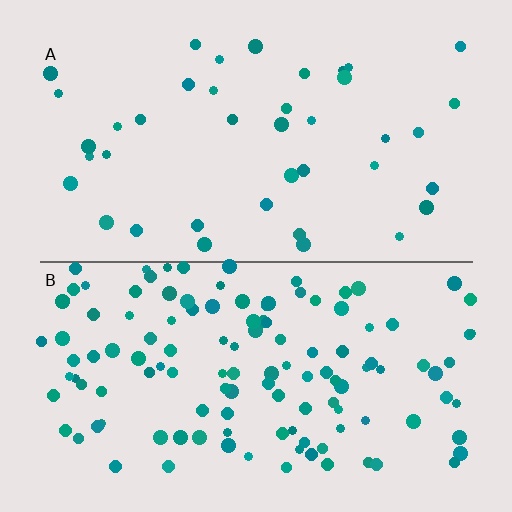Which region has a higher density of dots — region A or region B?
B (the bottom).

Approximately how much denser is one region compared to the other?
Approximately 3.1× — region B over region A.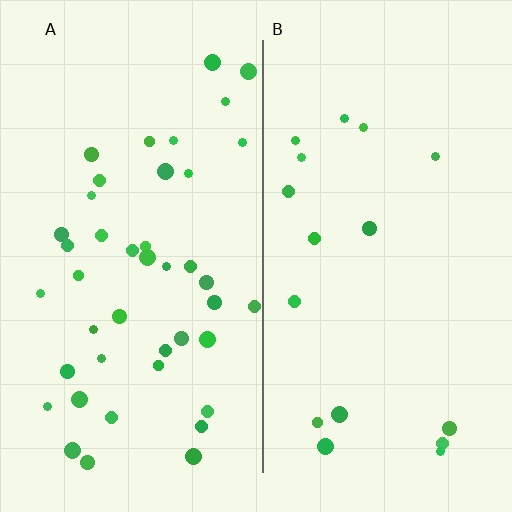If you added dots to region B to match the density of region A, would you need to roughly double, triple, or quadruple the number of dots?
Approximately triple.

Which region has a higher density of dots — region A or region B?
A (the left).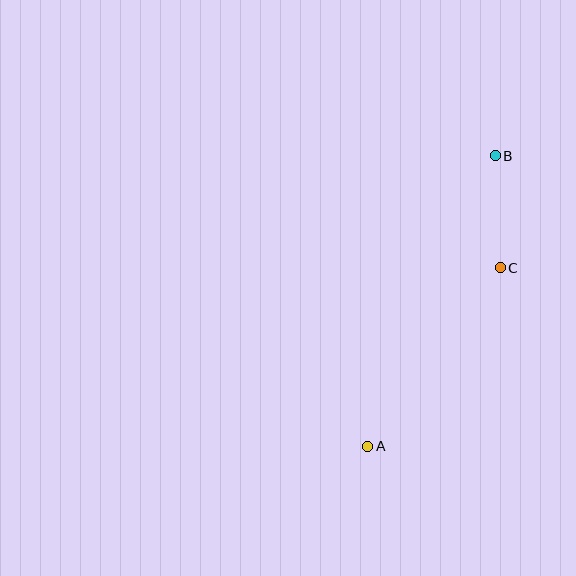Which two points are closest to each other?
Points B and C are closest to each other.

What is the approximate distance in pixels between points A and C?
The distance between A and C is approximately 222 pixels.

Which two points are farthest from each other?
Points A and B are farthest from each other.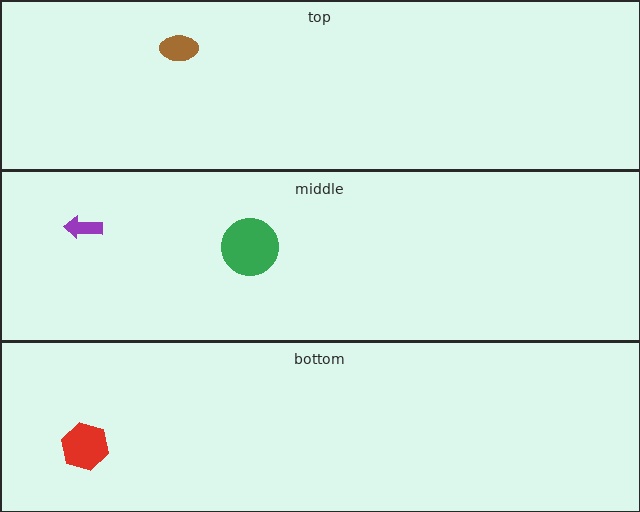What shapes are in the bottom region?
The red hexagon.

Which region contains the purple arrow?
The middle region.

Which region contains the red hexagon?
The bottom region.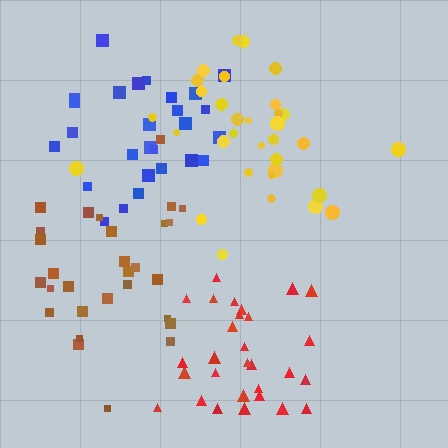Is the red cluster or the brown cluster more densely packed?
Red.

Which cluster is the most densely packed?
Red.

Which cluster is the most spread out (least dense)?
Yellow.